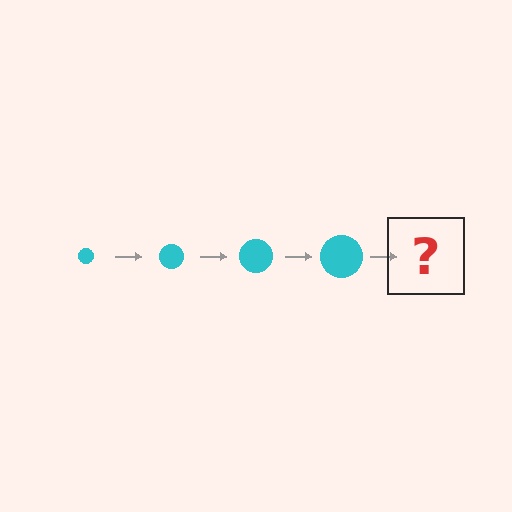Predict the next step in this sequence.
The next step is a cyan circle, larger than the previous one.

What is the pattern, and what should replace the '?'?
The pattern is that the circle gets progressively larger each step. The '?' should be a cyan circle, larger than the previous one.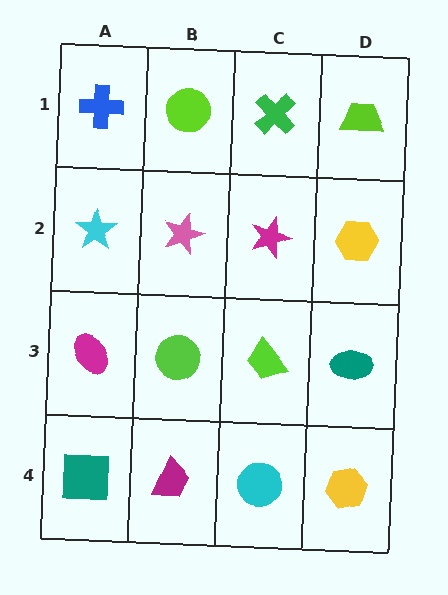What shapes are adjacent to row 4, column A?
A magenta ellipse (row 3, column A), a magenta trapezoid (row 4, column B).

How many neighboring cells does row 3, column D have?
3.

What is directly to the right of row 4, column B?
A cyan circle.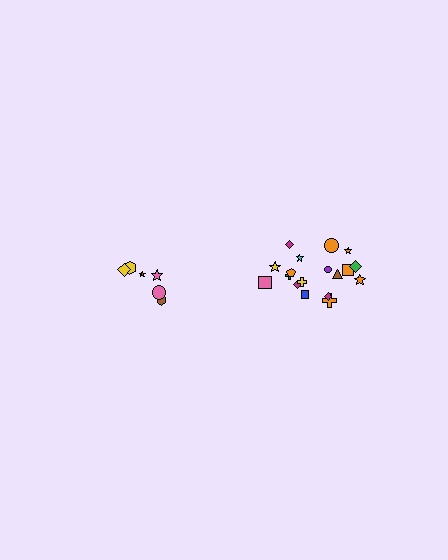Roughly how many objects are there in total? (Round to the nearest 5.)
Roughly 25 objects in total.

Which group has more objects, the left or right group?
The right group.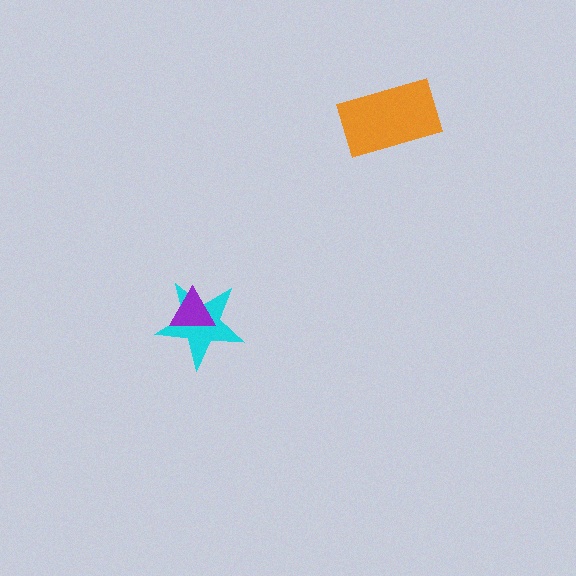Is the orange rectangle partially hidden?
No, no other shape covers it.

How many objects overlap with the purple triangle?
1 object overlaps with the purple triangle.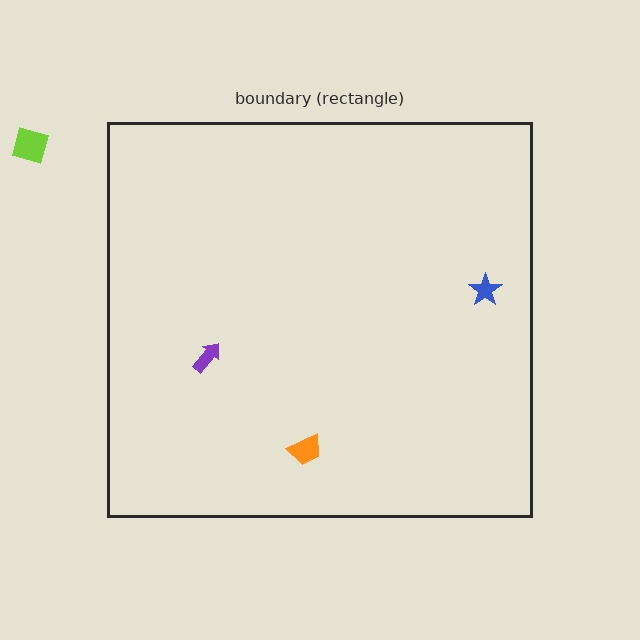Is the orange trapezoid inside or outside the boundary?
Inside.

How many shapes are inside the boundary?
3 inside, 1 outside.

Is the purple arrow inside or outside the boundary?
Inside.